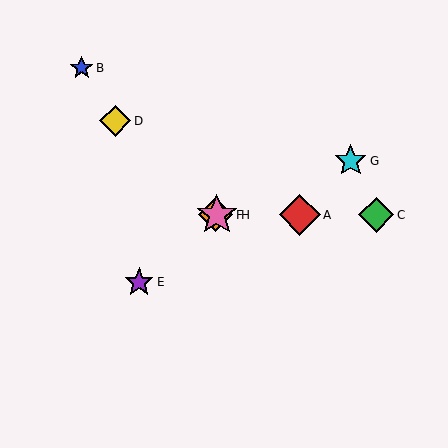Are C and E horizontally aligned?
No, C is at y≈215 and E is at y≈282.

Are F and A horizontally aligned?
Yes, both are at y≈215.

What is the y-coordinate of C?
Object C is at y≈215.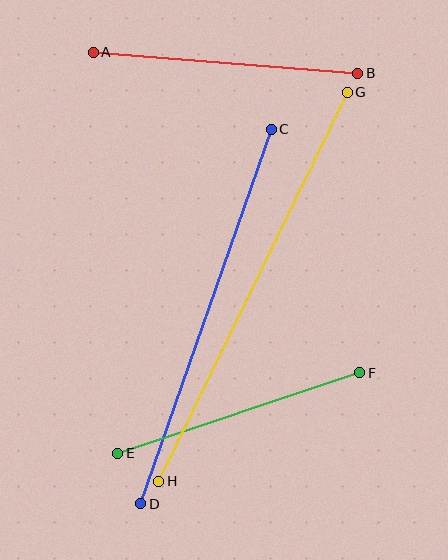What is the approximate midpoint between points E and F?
The midpoint is at approximately (239, 413) pixels.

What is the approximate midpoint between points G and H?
The midpoint is at approximately (253, 287) pixels.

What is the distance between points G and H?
The distance is approximately 433 pixels.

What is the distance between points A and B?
The distance is approximately 265 pixels.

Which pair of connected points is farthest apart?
Points G and H are farthest apart.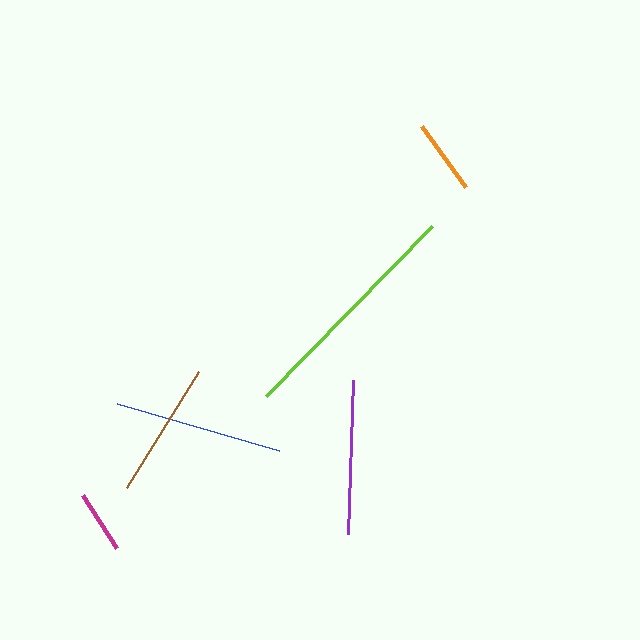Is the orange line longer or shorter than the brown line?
The brown line is longer than the orange line.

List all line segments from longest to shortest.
From longest to shortest: lime, blue, purple, brown, orange, magenta.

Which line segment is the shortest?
The magenta line is the shortest at approximately 63 pixels.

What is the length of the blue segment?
The blue segment is approximately 169 pixels long.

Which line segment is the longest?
The lime line is the longest at approximately 238 pixels.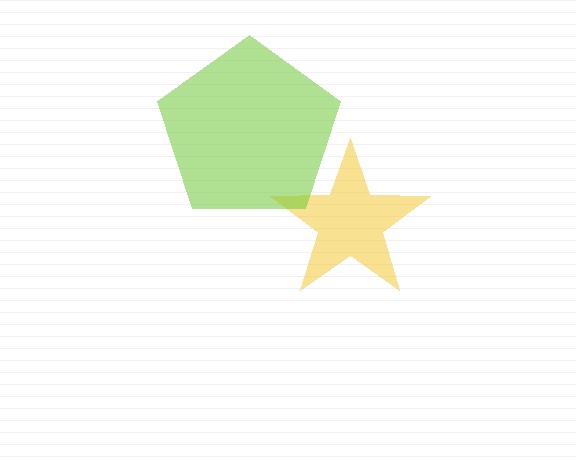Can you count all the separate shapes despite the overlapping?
Yes, there are 2 separate shapes.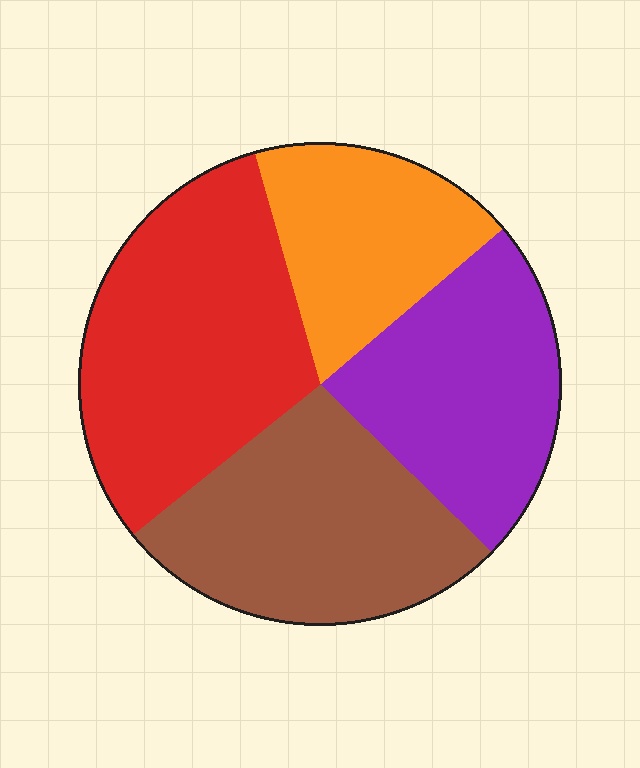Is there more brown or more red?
Red.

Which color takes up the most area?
Red, at roughly 30%.